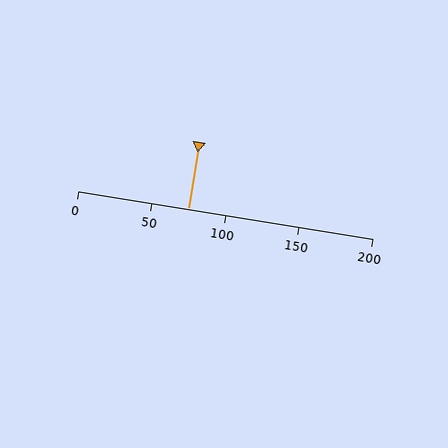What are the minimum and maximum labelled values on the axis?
The axis runs from 0 to 200.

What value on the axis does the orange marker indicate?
The marker indicates approximately 75.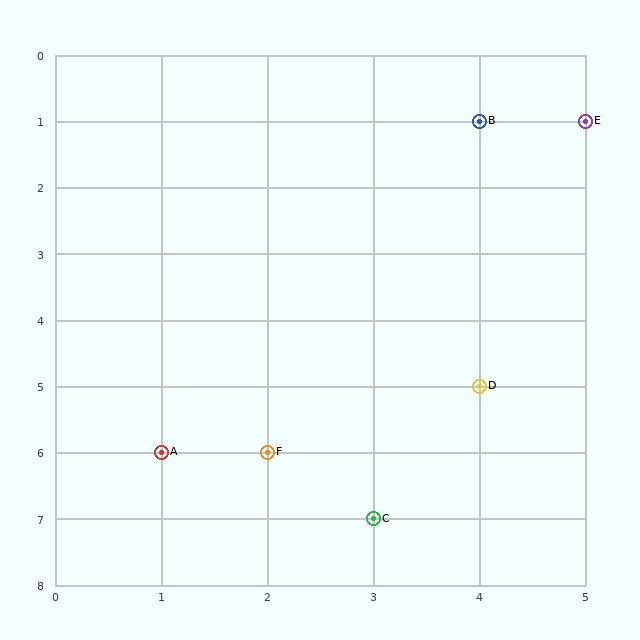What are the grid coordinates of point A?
Point A is at grid coordinates (1, 6).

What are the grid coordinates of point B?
Point B is at grid coordinates (4, 1).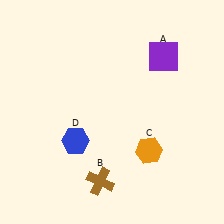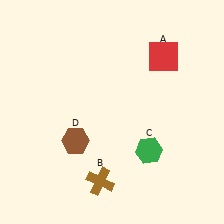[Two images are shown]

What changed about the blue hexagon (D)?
In Image 1, D is blue. In Image 2, it changed to brown.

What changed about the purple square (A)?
In Image 1, A is purple. In Image 2, it changed to red.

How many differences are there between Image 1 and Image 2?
There are 3 differences between the two images.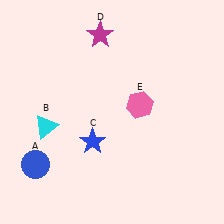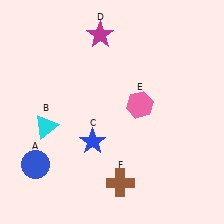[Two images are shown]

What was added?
A brown cross (F) was added in Image 2.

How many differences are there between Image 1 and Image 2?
There is 1 difference between the two images.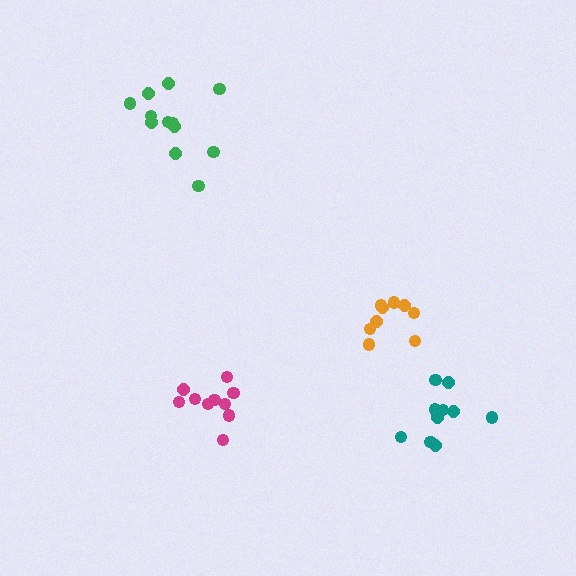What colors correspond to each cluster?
The clusters are colored: orange, magenta, green, teal.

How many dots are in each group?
Group 1: 9 dots, Group 2: 10 dots, Group 3: 12 dots, Group 4: 10 dots (41 total).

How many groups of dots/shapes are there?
There are 4 groups.